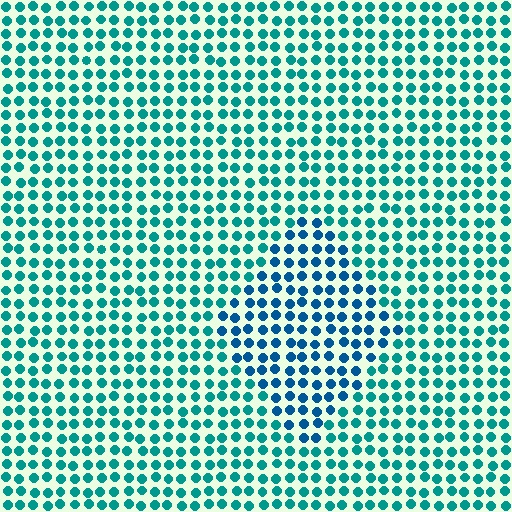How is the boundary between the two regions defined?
The boundary is defined purely by a slight shift in hue (about 30 degrees). Spacing, size, and orientation are identical on both sides.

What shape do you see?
I see a diamond.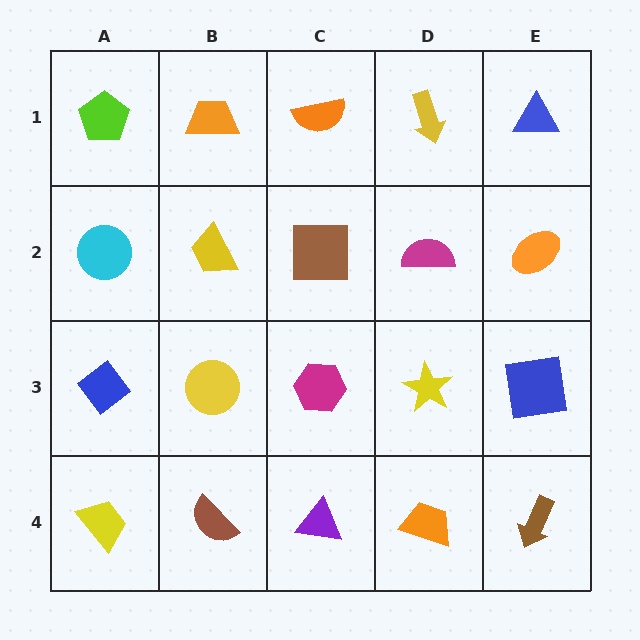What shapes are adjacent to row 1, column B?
A yellow trapezoid (row 2, column B), a lime pentagon (row 1, column A), an orange semicircle (row 1, column C).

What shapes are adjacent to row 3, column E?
An orange ellipse (row 2, column E), a brown arrow (row 4, column E), a yellow star (row 3, column D).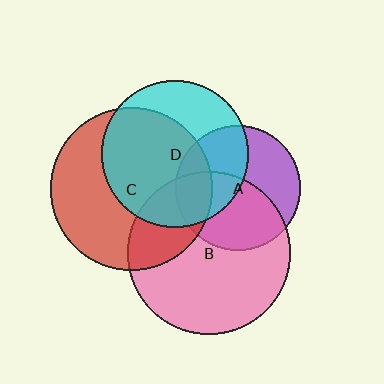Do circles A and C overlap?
Yes.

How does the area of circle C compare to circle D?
Approximately 1.2 times.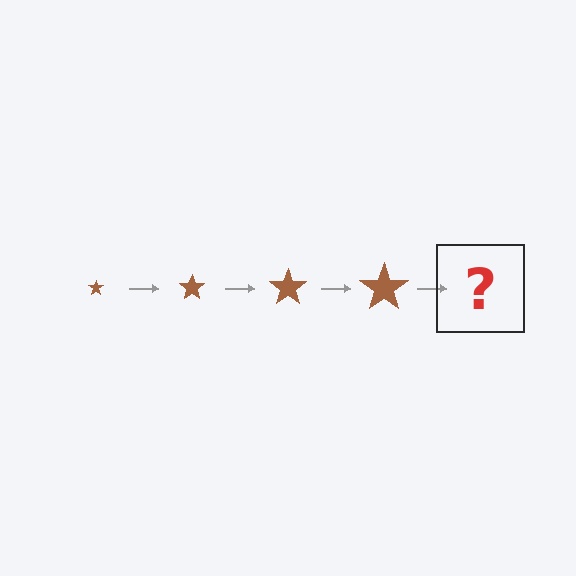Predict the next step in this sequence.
The next step is a brown star, larger than the previous one.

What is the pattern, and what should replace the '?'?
The pattern is that the star gets progressively larger each step. The '?' should be a brown star, larger than the previous one.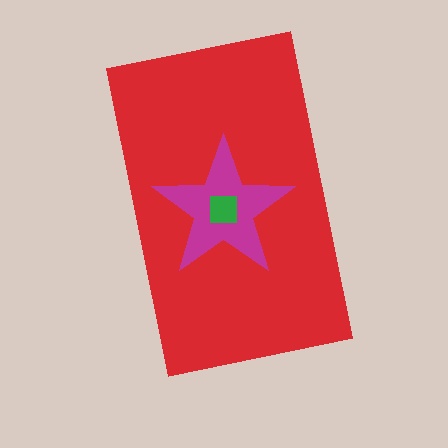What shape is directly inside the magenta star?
The green square.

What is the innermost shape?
The green square.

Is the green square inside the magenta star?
Yes.